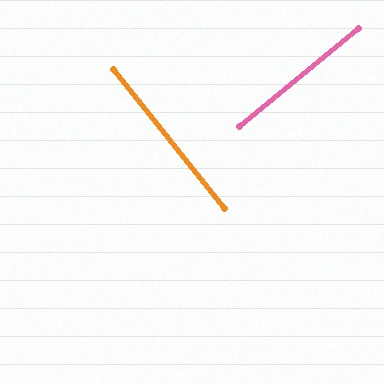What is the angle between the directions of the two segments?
Approximately 90 degrees.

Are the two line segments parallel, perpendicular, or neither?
Perpendicular — they meet at approximately 90°.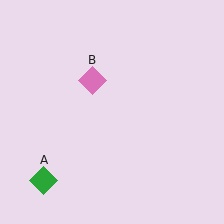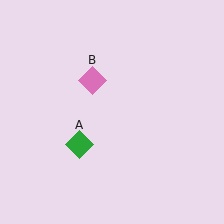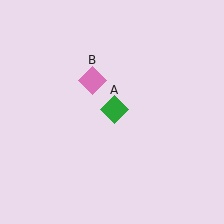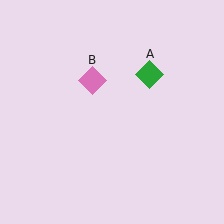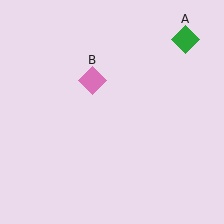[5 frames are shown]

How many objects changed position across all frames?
1 object changed position: green diamond (object A).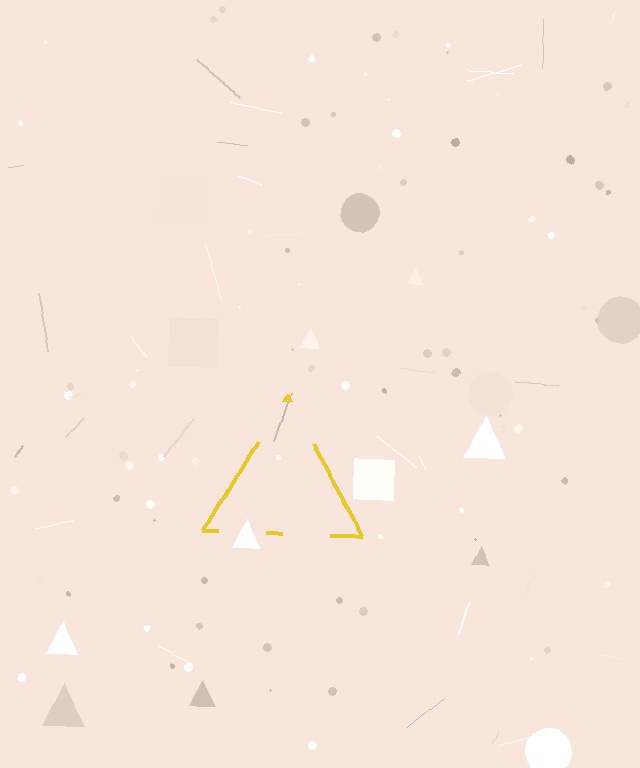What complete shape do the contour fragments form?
The contour fragments form a triangle.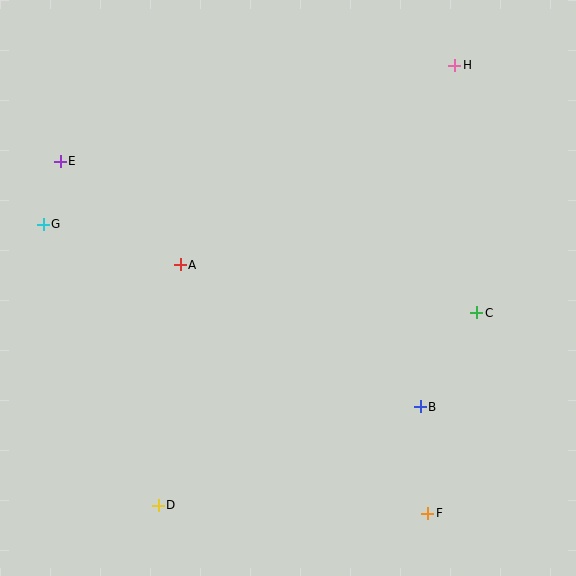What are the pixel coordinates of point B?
Point B is at (420, 407).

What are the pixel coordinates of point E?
Point E is at (60, 161).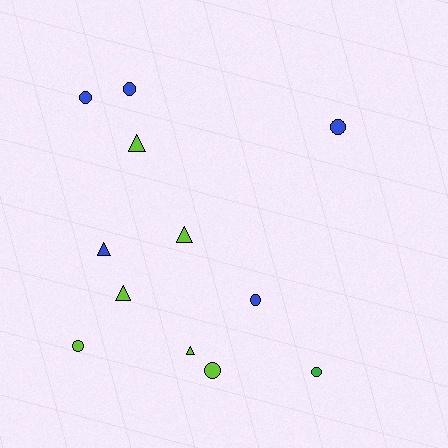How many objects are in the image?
There are 12 objects.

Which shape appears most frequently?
Circle, with 7 objects.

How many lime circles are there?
There are 2 lime circles.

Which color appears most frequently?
Lime, with 6 objects.